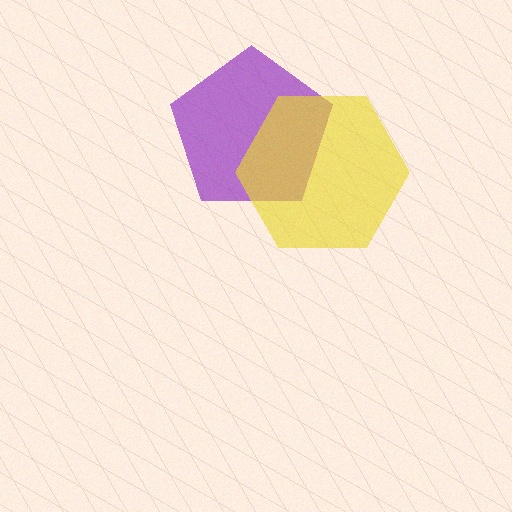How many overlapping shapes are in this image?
There are 2 overlapping shapes in the image.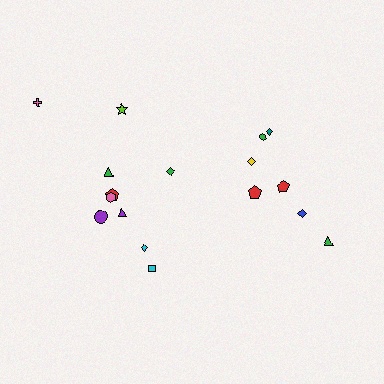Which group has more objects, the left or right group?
The left group.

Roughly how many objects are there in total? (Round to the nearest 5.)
Roughly 15 objects in total.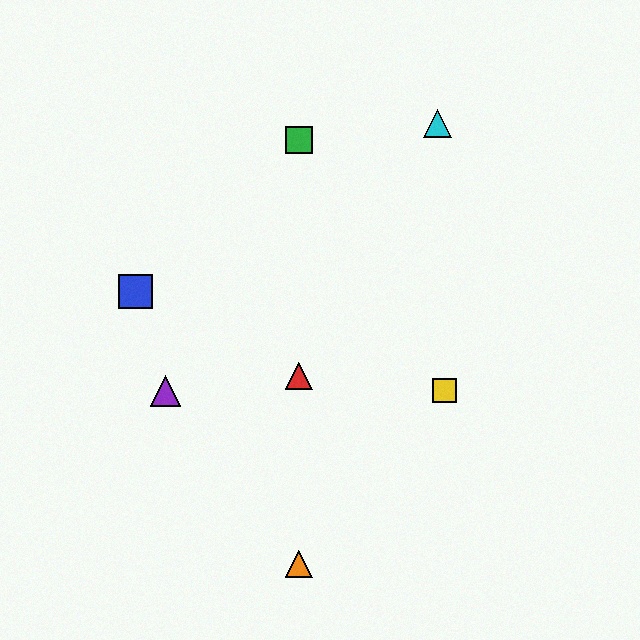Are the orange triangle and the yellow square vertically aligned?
No, the orange triangle is at x≈299 and the yellow square is at x≈444.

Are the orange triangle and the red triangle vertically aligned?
Yes, both are at x≈299.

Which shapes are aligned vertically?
The red triangle, the green square, the orange triangle are aligned vertically.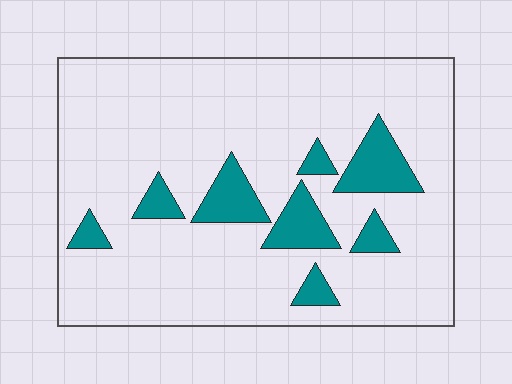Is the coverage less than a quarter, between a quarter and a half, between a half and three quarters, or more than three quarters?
Less than a quarter.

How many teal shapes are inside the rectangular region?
8.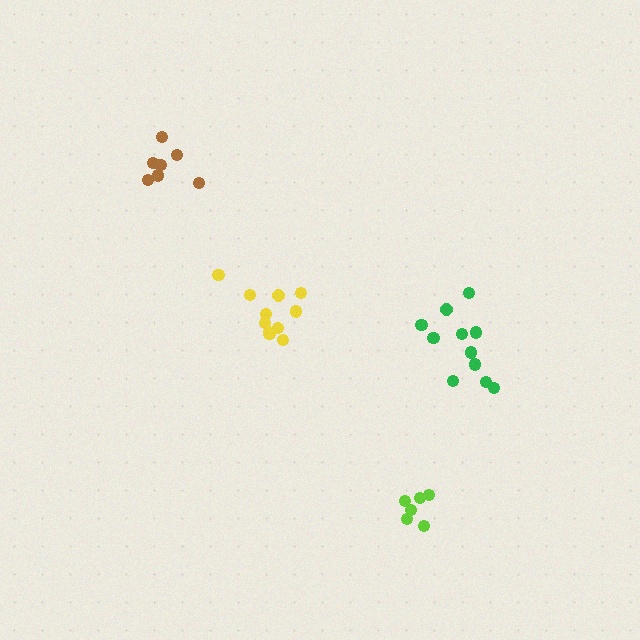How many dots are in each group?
Group 1: 7 dots, Group 2: 11 dots, Group 3: 11 dots, Group 4: 6 dots (35 total).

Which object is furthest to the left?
The brown cluster is leftmost.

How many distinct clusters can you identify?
There are 4 distinct clusters.